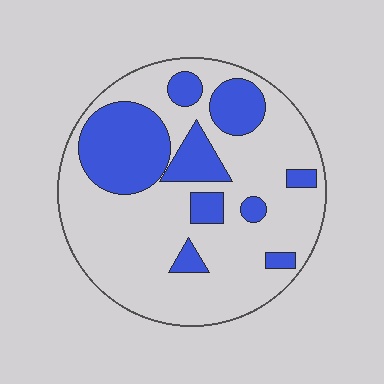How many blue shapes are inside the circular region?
9.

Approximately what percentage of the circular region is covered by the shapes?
Approximately 30%.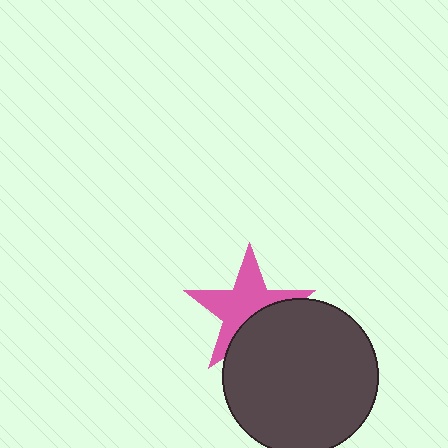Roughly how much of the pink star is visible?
About half of it is visible (roughly 63%).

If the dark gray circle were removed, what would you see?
You would see the complete pink star.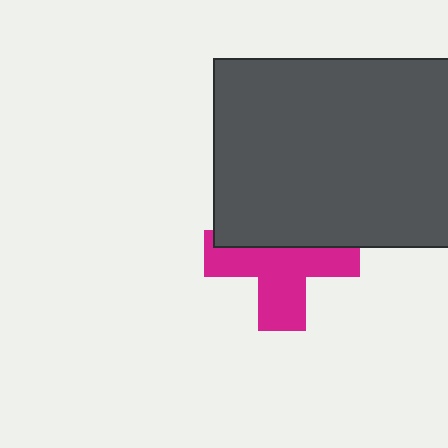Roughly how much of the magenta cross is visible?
About half of it is visible (roughly 59%).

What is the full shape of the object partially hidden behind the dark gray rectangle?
The partially hidden object is a magenta cross.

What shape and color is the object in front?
The object in front is a dark gray rectangle.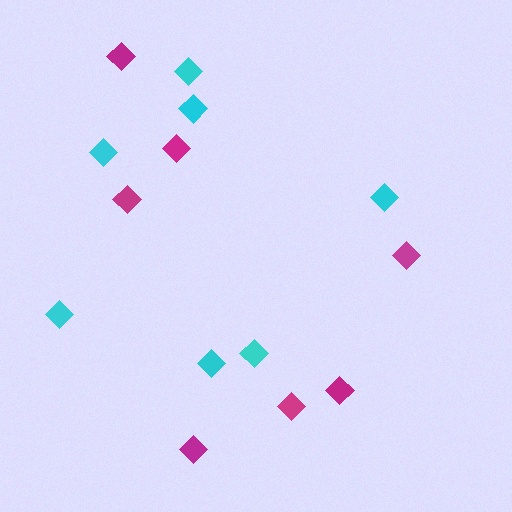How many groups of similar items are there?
There are 2 groups: one group of cyan diamonds (7) and one group of magenta diamonds (7).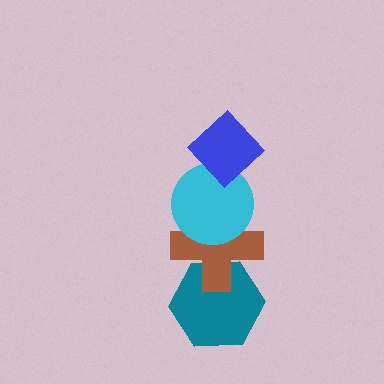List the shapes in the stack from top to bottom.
From top to bottom: the blue diamond, the cyan circle, the brown cross, the teal hexagon.